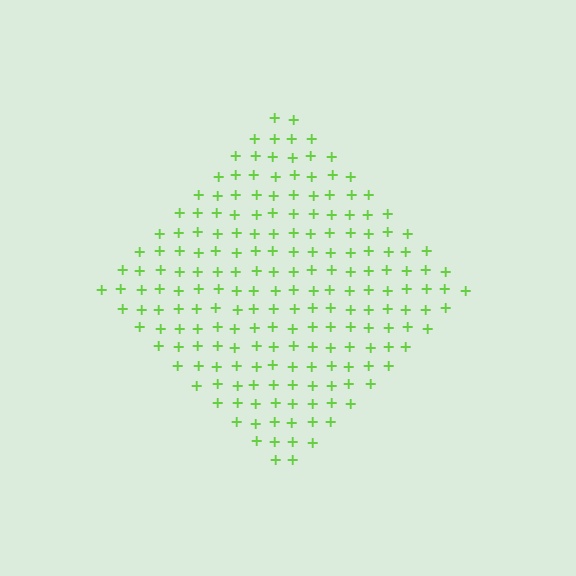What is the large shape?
The large shape is a diamond.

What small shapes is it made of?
It is made of small plus signs.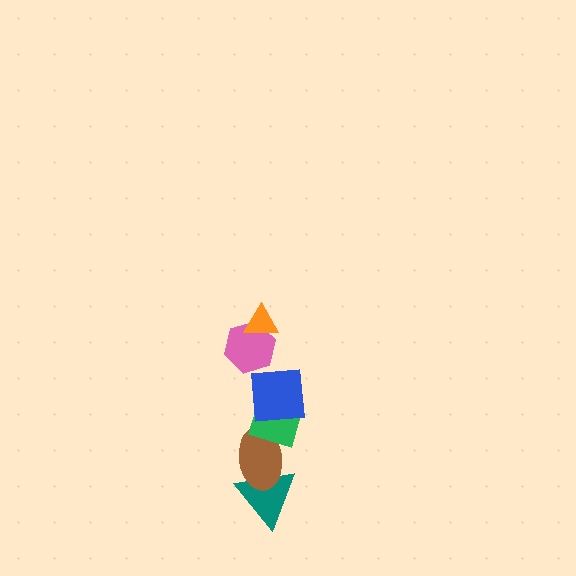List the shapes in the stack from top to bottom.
From top to bottom: the orange triangle, the pink hexagon, the blue square, the green diamond, the brown ellipse, the teal triangle.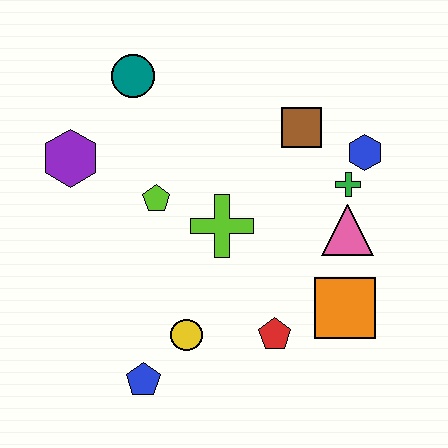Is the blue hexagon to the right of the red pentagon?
Yes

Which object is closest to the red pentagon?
The orange square is closest to the red pentagon.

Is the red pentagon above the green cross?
No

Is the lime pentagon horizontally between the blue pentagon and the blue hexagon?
Yes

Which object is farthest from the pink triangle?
The purple hexagon is farthest from the pink triangle.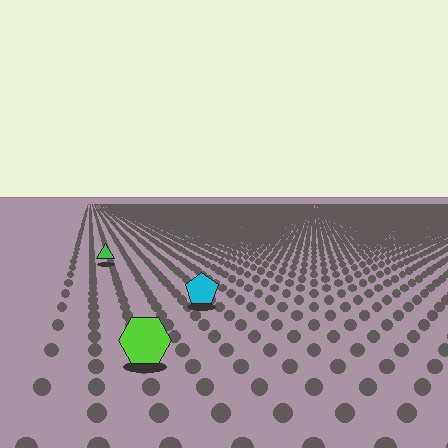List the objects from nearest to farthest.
From nearest to farthest: the lime hexagon, the cyan pentagon, the green triangle.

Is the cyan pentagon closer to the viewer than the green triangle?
Yes. The cyan pentagon is closer — you can tell from the texture gradient: the ground texture is coarser near it.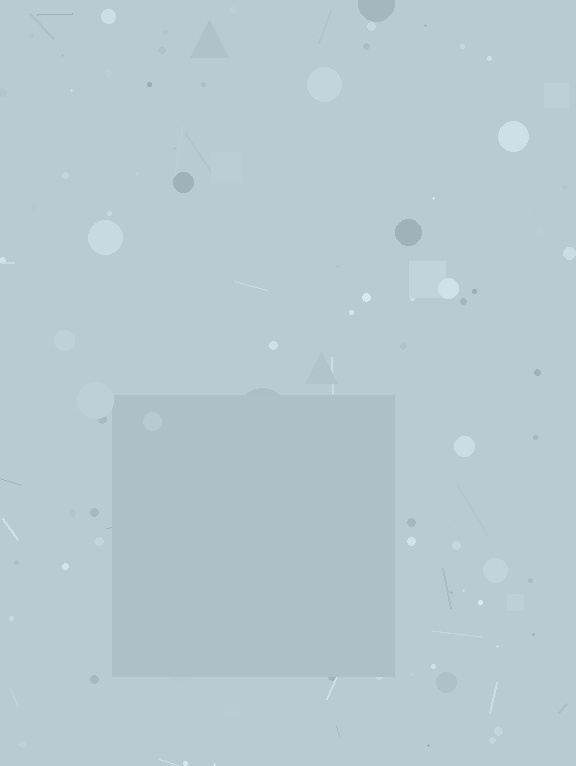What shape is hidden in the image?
A square is hidden in the image.